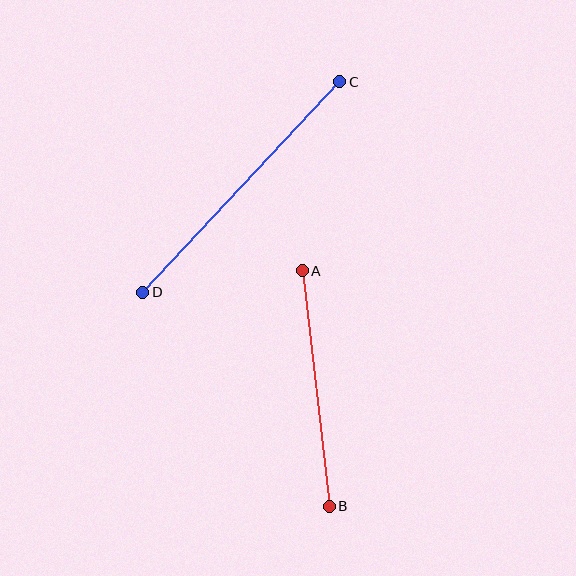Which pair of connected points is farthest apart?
Points C and D are farthest apart.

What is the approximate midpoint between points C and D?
The midpoint is at approximately (241, 187) pixels.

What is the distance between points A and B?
The distance is approximately 237 pixels.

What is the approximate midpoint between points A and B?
The midpoint is at approximately (316, 389) pixels.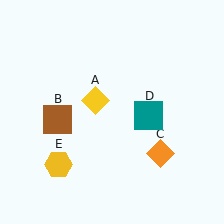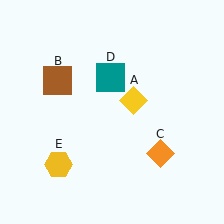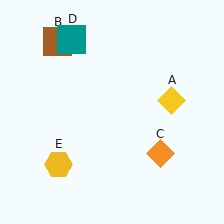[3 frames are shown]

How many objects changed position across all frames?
3 objects changed position: yellow diamond (object A), brown square (object B), teal square (object D).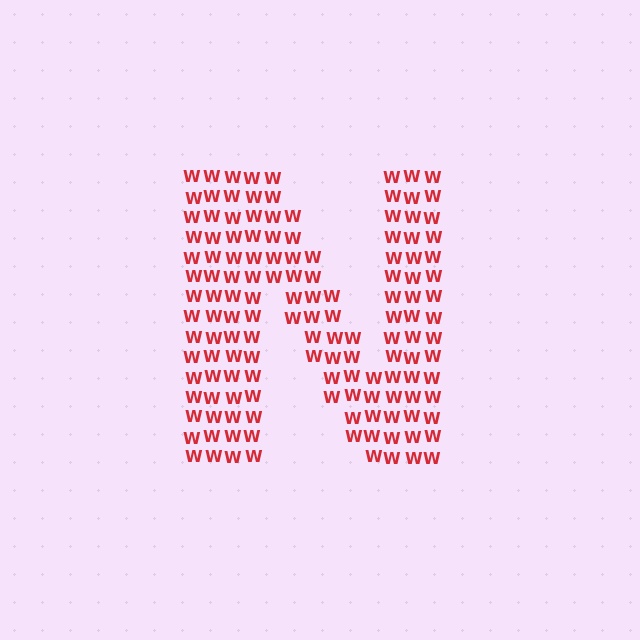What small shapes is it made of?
It is made of small letter W's.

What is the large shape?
The large shape is the letter N.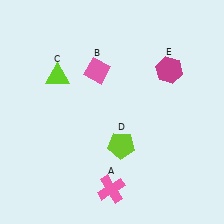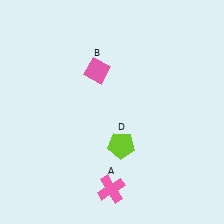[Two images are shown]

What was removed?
The lime triangle (C), the magenta hexagon (E) were removed in Image 2.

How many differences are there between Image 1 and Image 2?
There are 2 differences between the two images.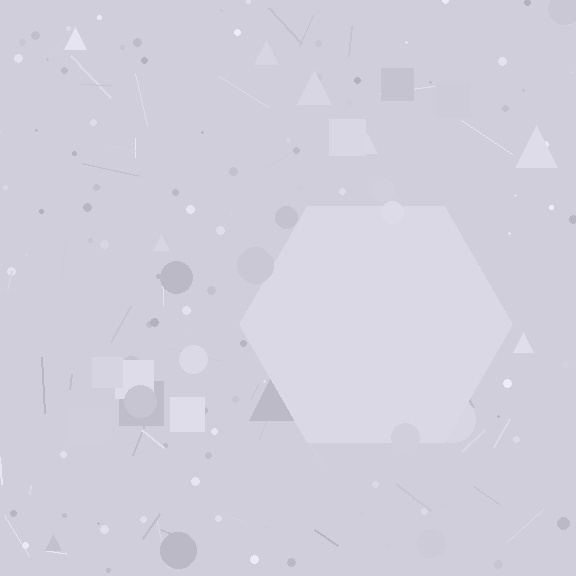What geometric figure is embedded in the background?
A hexagon is embedded in the background.